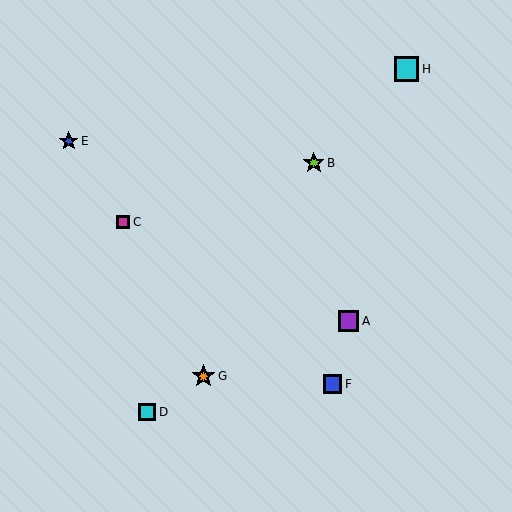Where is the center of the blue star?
The center of the blue star is at (69, 141).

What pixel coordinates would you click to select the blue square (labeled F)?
Click at (332, 384) to select the blue square F.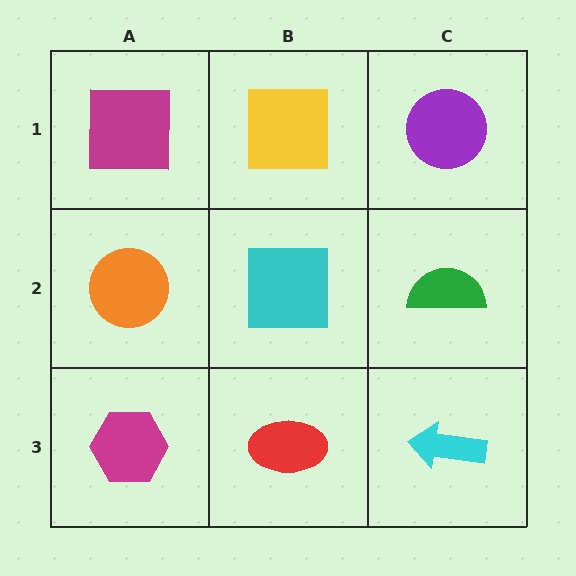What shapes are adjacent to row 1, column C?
A green semicircle (row 2, column C), a yellow square (row 1, column B).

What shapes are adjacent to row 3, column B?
A cyan square (row 2, column B), a magenta hexagon (row 3, column A), a cyan arrow (row 3, column C).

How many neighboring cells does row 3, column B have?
3.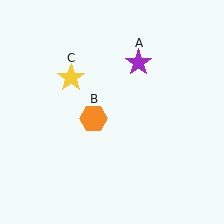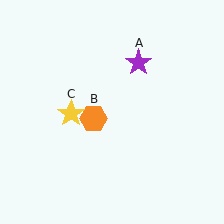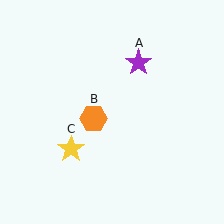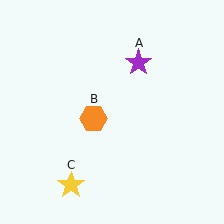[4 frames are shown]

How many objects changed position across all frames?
1 object changed position: yellow star (object C).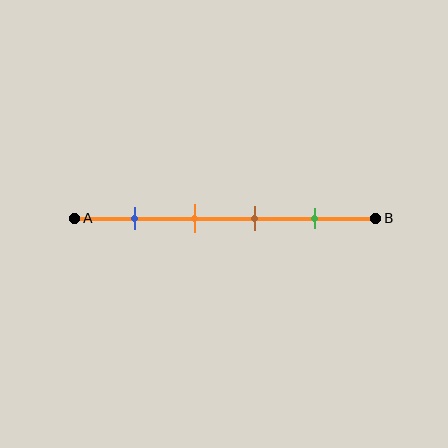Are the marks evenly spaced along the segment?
Yes, the marks are approximately evenly spaced.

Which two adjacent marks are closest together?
The orange and brown marks are the closest adjacent pair.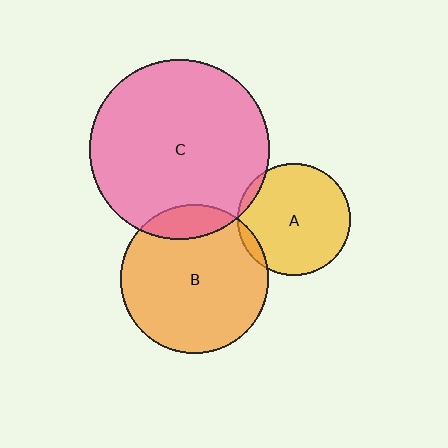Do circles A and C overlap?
Yes.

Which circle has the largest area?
Circle C (pink).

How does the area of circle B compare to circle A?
Approximately 1.7 times.